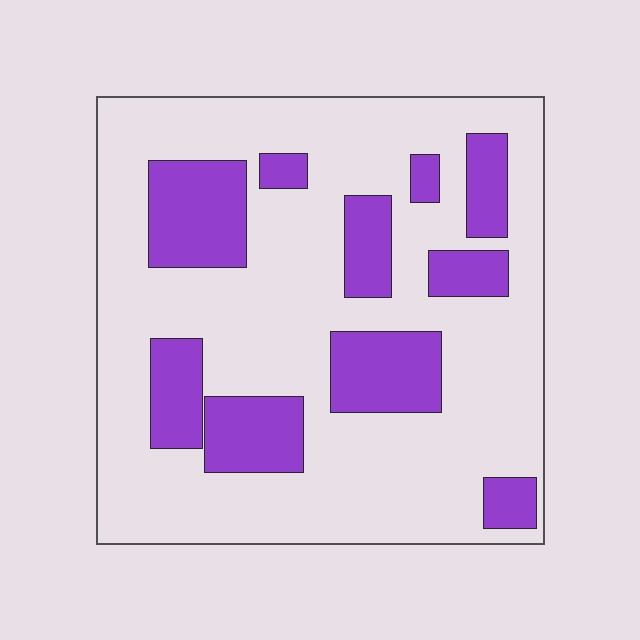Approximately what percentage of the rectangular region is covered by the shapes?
Approximately 25%.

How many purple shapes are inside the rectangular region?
10.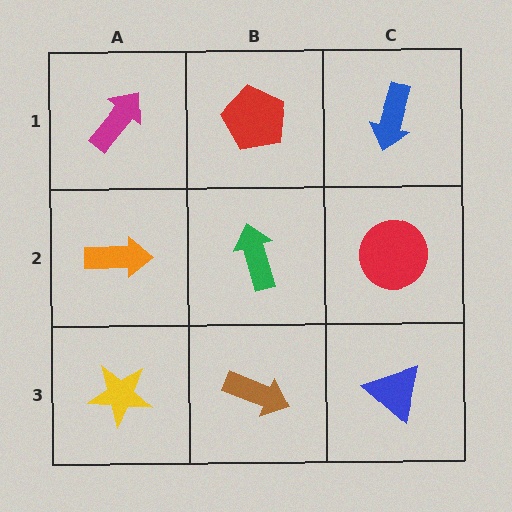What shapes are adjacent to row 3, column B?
A green arrow (row 2, column B), a yellow star (row 3, column A), a blue triangle (row 3, column C).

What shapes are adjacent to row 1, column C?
A red circle (row 2, column C), a red pentagon (row 1, column B).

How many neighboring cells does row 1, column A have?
2.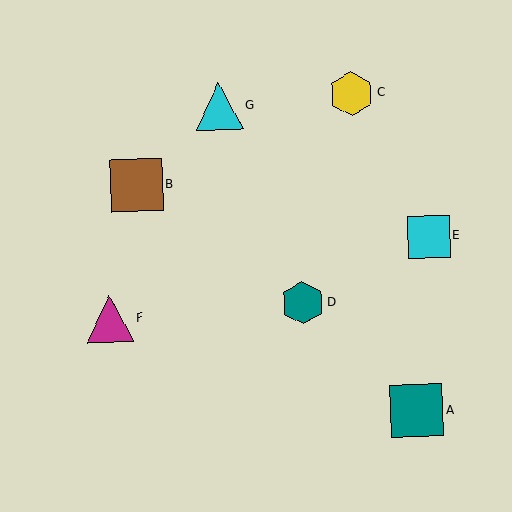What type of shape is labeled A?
Shape A is a teal square.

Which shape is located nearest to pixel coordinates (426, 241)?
The cyan square (labeled E) at (429, 236) is nearest to that location.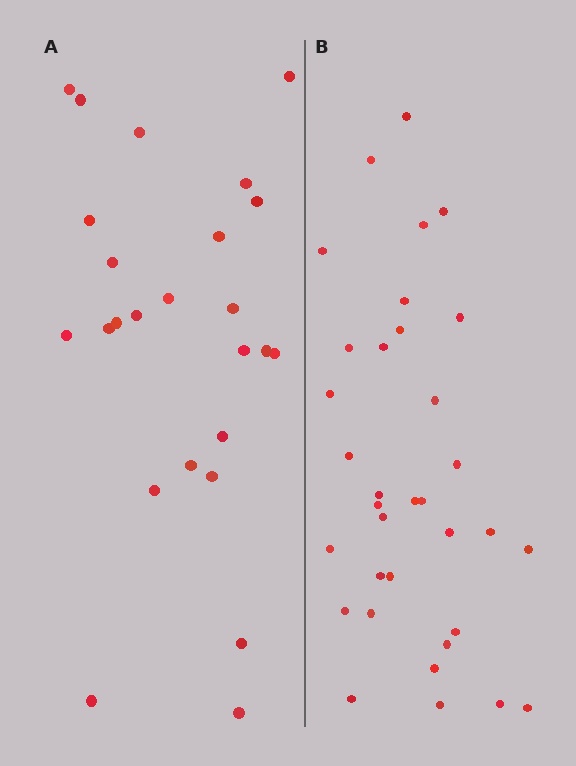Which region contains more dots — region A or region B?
Region B (the right region) has more dots.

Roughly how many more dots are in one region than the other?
Region B has roughly 8 or so more dots than region A.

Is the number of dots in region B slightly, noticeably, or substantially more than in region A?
Region B has noticeably more, but not dramatically so. The ratio is roughly 1.4 to 1.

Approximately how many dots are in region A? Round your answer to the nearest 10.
About 20 dots. (The exact count is 25, which rounds to 20.)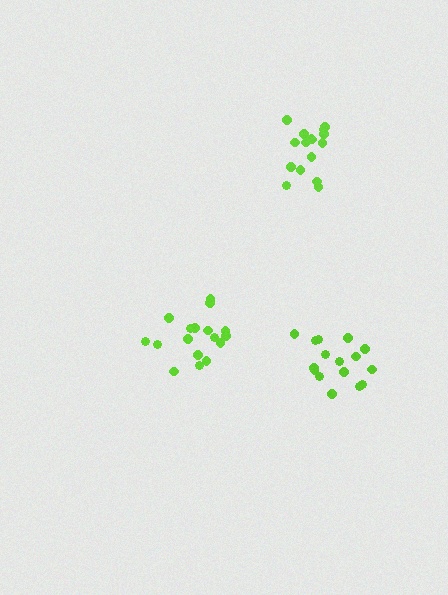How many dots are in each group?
Group 1: 16 dots, Group 2: 16 dots, Group 3: 17 dots (49 total).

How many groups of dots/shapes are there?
There are 3 groups.